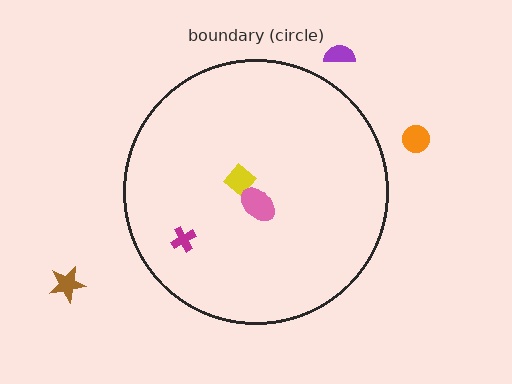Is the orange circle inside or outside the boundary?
Outside.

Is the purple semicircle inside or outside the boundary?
Outside.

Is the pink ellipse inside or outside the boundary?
Inside.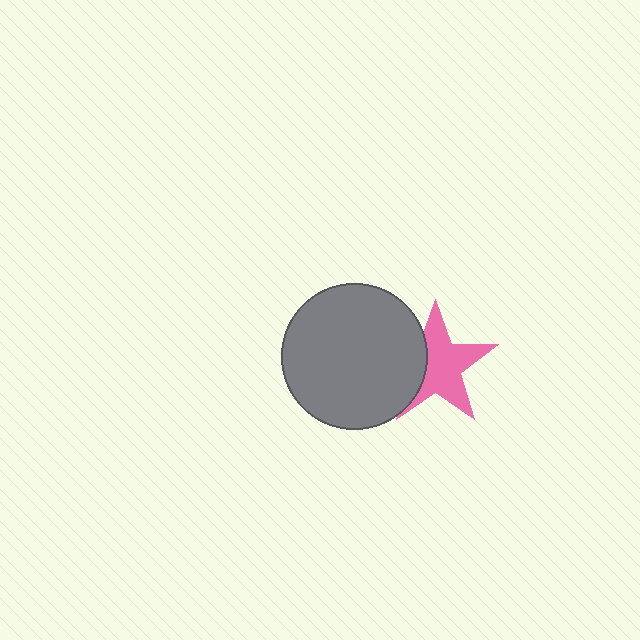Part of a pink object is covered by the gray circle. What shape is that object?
It is a star.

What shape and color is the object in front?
The object in front is a gray circle.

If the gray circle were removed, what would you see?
You would see the complete pink star.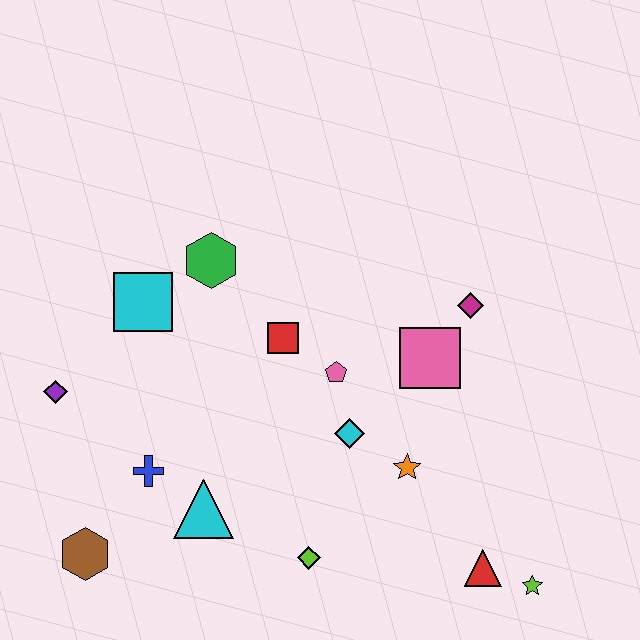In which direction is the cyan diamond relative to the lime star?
The cyan diamond is to the left of the lime star.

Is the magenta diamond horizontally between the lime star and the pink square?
Yes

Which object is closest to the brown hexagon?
The blue cross is closest to the brown hexagon.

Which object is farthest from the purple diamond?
The lime star is farthest from the purple diamond.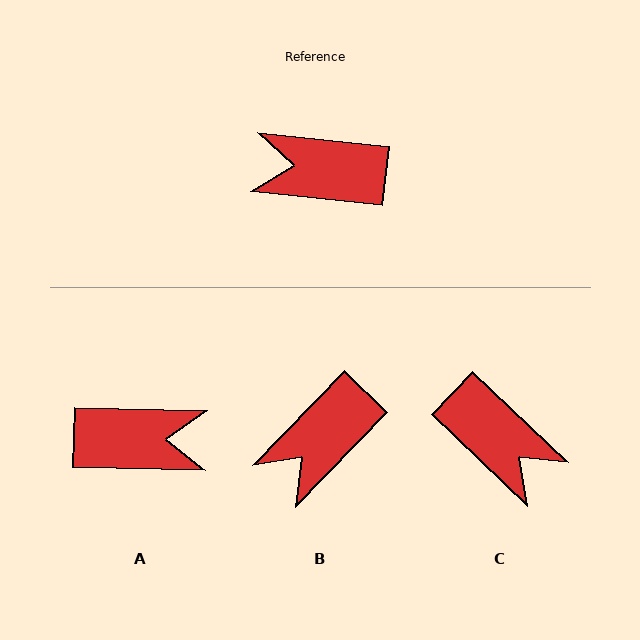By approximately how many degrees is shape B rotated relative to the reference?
Approximately 52 degrees counter-clockwise.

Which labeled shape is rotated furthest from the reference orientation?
A, about 175 degrees away.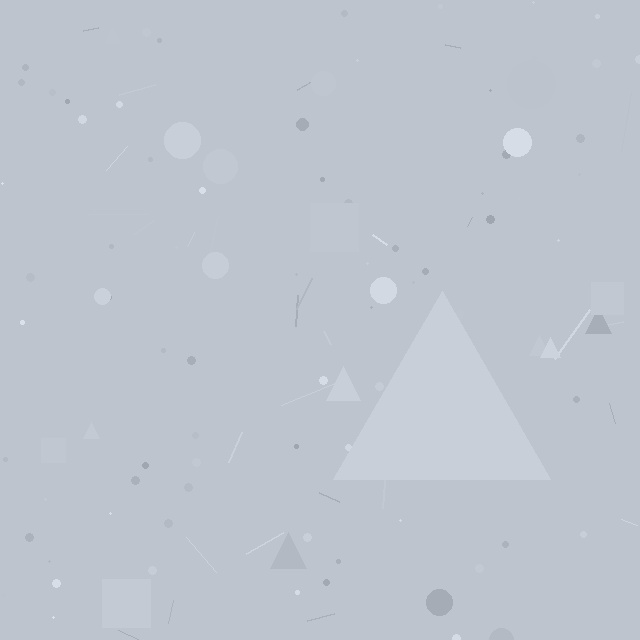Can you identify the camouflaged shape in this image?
The camouflaged shape is a triangle.